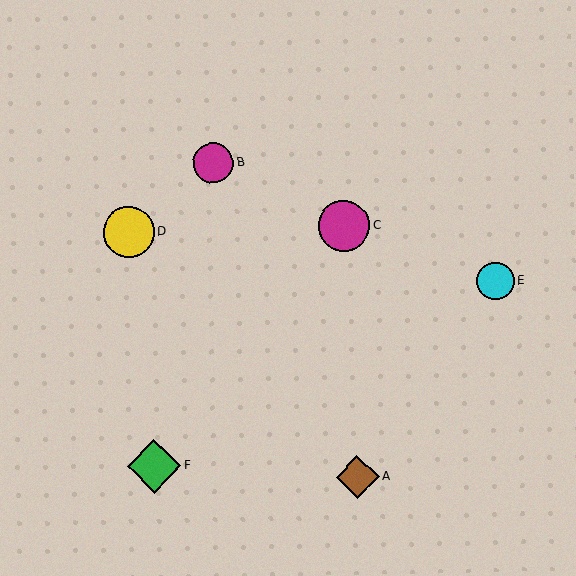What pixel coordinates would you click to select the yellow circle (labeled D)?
Click at (128, 232) to select the yellow circle D.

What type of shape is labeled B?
Shape B is a magenta circle.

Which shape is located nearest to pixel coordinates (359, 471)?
The brown diamond (labeled A) at (357, 477) is nearest to that location.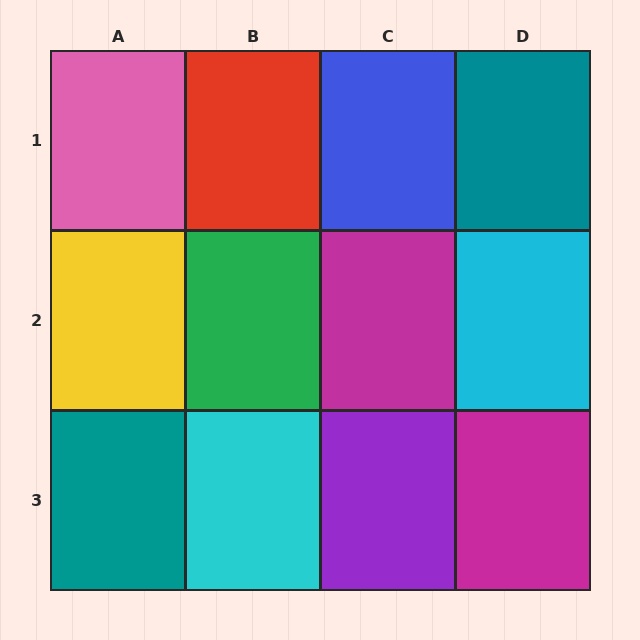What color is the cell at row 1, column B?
Red.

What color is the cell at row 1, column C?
Blue.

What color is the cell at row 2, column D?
Cyan.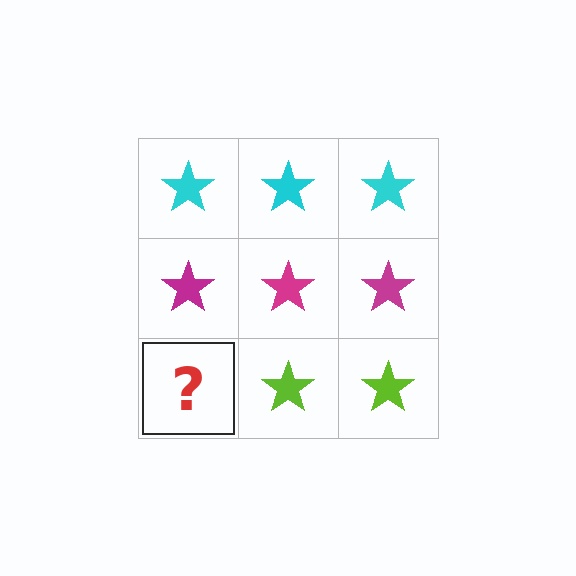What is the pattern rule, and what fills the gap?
The rule is that each row has a consistent color. The gap should be filled with a lime star.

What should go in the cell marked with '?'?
The missing cell should contain a lime star.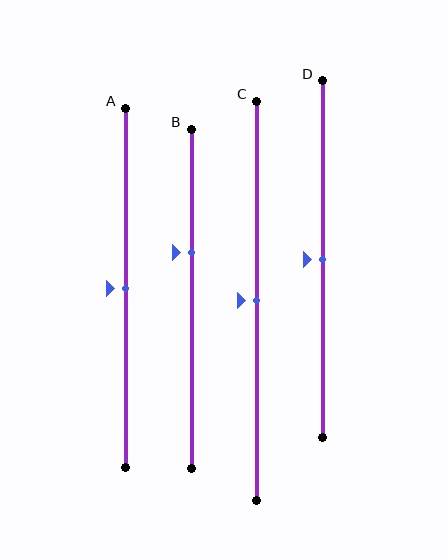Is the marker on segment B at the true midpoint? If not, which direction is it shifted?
No, the marker on segment B is shifted upward by about 14% of the segment length.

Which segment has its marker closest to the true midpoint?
Segment A has its marker closest to the true midpoint.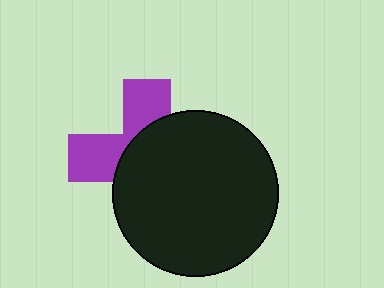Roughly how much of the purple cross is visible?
A small part of it is visible (roughly 37%).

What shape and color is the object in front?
The object in front is a black circle.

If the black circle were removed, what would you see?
You would see the complete purple cross.